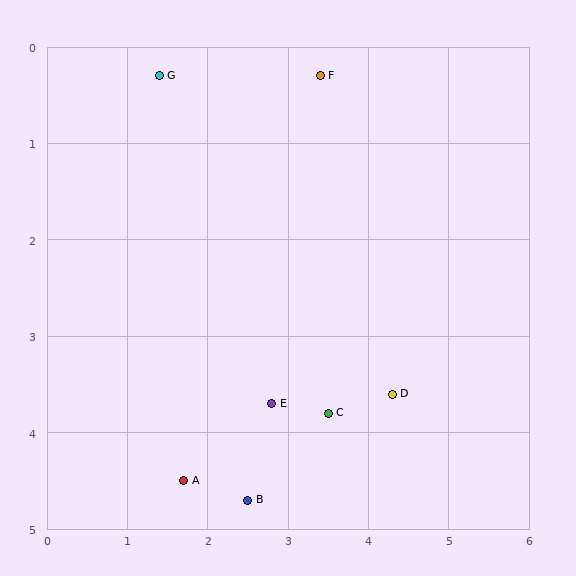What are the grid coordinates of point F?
Point F is at approximately (3.4, 0.3).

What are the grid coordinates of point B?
Point B is at approximately (2.5, 4.7).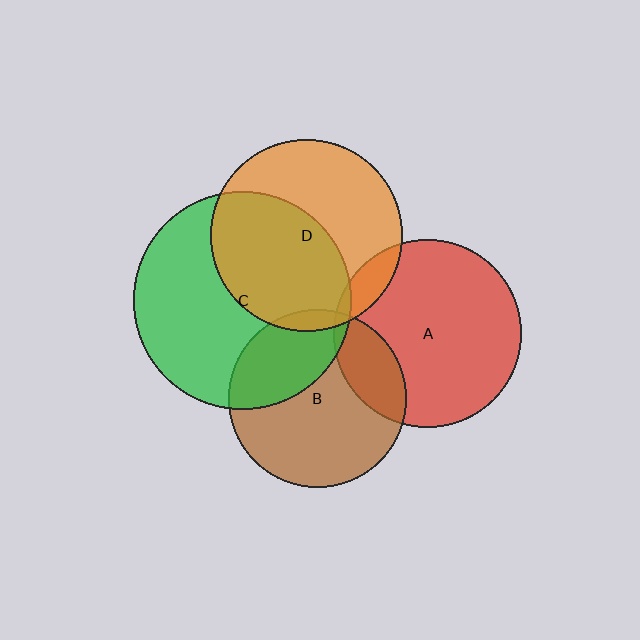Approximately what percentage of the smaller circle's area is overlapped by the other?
Approximately 5%.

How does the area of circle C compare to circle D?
Approximately 1.3 times.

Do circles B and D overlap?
Yes.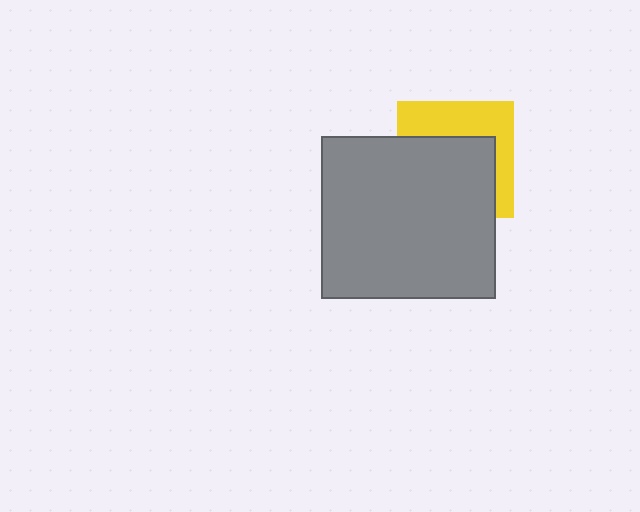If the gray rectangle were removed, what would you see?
You would see the complete yellow square.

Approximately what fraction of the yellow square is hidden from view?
Roughly 60% of the yellow square is hidden behind the gray rectangle.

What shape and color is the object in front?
The object in front is a gray rectangle.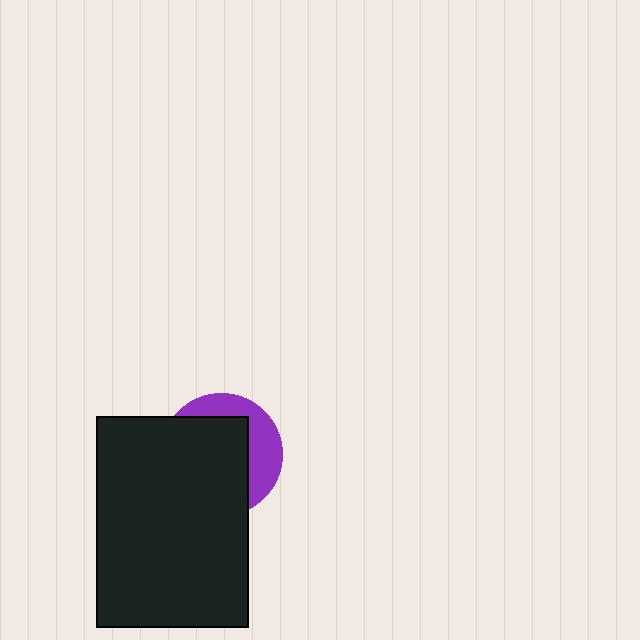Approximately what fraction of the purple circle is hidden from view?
Roughly 67% of the purple circle is hidden behind the black rectangle.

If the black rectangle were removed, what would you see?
You would see the complete purple circle.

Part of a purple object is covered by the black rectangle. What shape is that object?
It is a circle.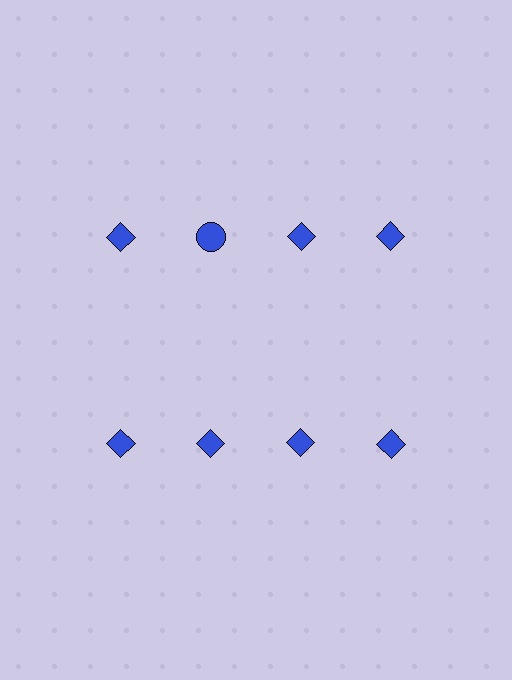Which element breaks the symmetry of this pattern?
The blue circle in the top row, second from left column breaks the symmetry. All other shapes are blue diamonds.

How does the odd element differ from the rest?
It has a different shape: circle instead of diamond.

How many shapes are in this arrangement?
There are 8 shapes arranged in a grid pattern.